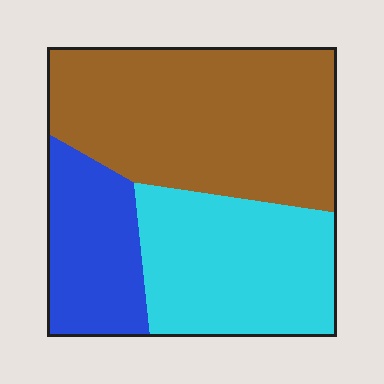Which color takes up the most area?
Brown, at roughly 50%.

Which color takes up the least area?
Blue, at roughly 20%.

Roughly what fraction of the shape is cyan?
Cyan covers 32% of the shape.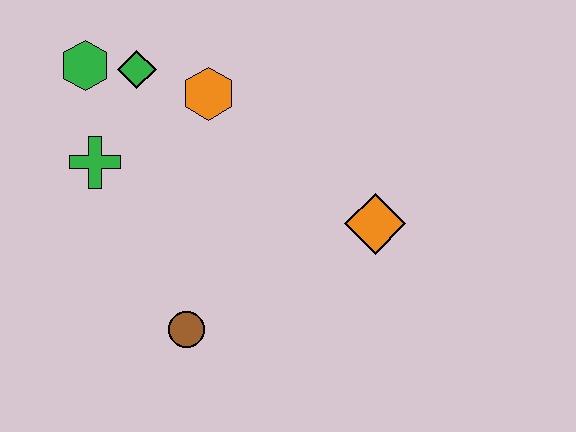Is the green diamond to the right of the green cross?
Yes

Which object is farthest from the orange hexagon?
The brown circle is farthest from the orange hexagon.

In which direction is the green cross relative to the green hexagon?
The green cross is below the green hexagon.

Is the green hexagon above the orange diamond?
Yes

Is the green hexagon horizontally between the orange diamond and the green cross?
No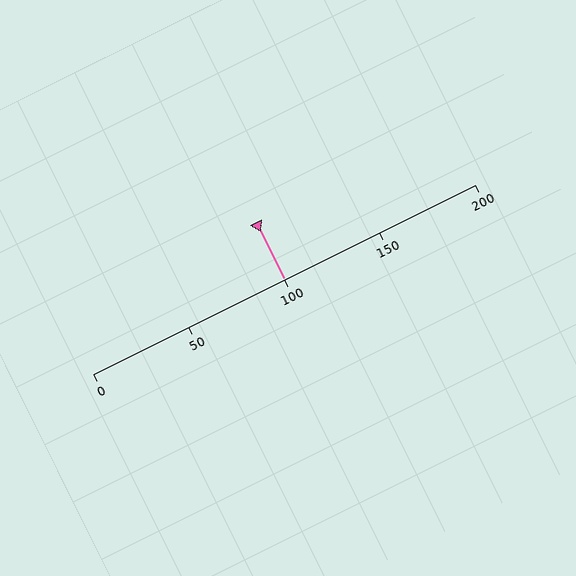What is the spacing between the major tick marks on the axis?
The major ticks are spaced 50 apart.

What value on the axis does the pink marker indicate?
The marker indicates approximately 100.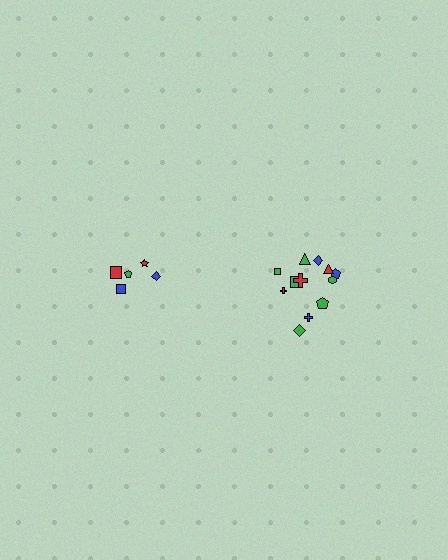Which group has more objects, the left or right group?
The right group.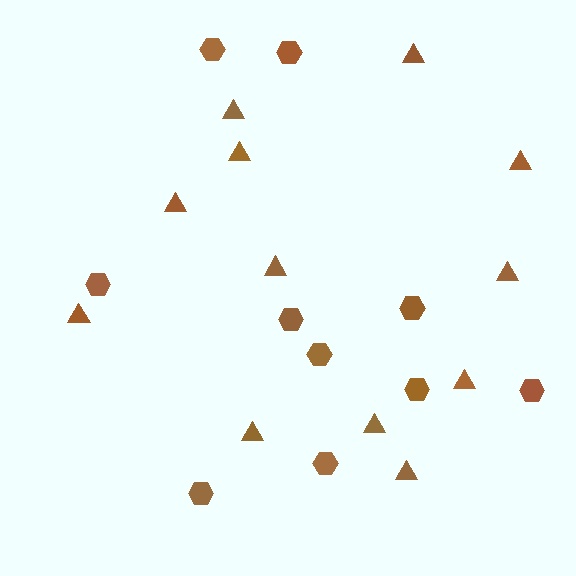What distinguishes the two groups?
There are 2 groups: one group of triangles (12) and one group of hexagons (10).